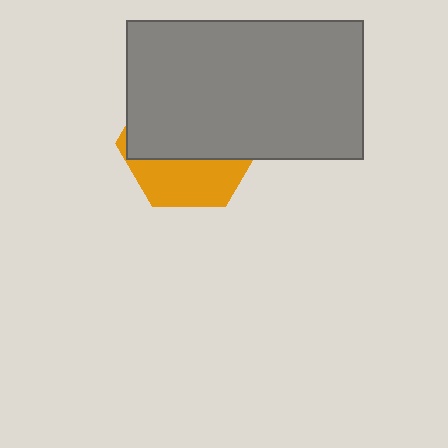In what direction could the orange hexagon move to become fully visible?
The orange hexagon could move down. That would shift it out from behind the gray rectangle entirely.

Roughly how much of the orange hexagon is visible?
A small part of it is visible (roughly 36%).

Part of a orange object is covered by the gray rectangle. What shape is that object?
It is a hexagon.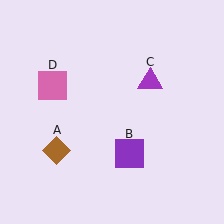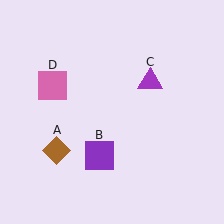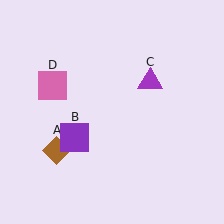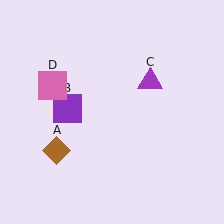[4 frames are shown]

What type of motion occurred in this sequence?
The purple square (object B) rotated clockwise around the center of the scene.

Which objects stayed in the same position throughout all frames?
Brown diamond (object A) and purple triangle (object C) and pink square (object D) remained stationary.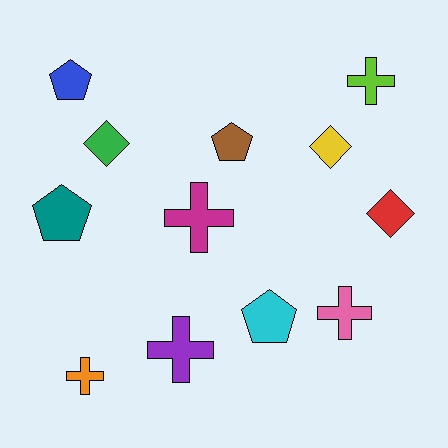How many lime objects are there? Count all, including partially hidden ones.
There is 1 lime object.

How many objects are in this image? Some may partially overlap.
There are 12 objects.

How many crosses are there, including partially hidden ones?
There are 5 crosses.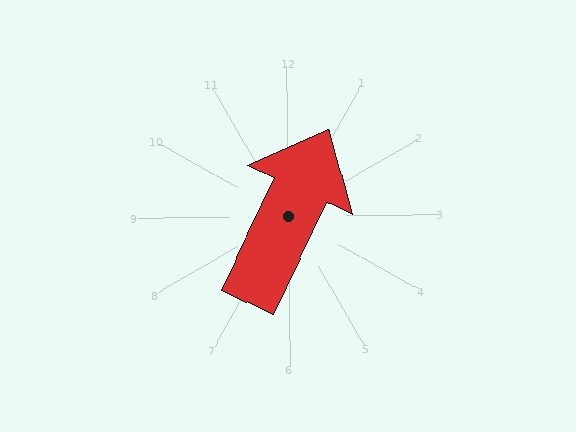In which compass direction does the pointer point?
Northeast.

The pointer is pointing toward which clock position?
Roughly 1 o'clock.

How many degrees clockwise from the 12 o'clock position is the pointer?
Approximately 26 degrees.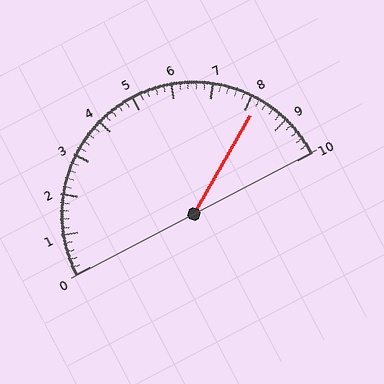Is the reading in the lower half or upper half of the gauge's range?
The reading is in the upper half of the range (0 to 10).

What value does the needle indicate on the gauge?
The needle indicates approximately 8.2.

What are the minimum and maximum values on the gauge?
The gauge ranges from 0 to 10.